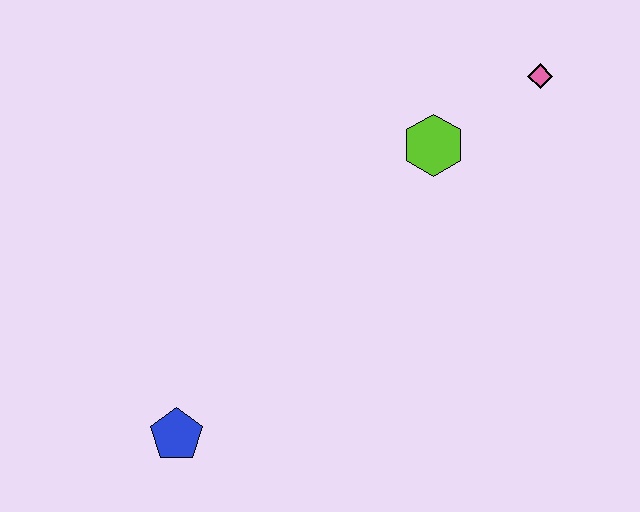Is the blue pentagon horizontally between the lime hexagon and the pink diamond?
No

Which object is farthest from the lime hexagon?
The blue pentagon is farthest from the lime hexagon.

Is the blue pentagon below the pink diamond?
Yes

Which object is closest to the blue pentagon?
The lime hexagon is closest to the blue pentagon.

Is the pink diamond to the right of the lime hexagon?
Yes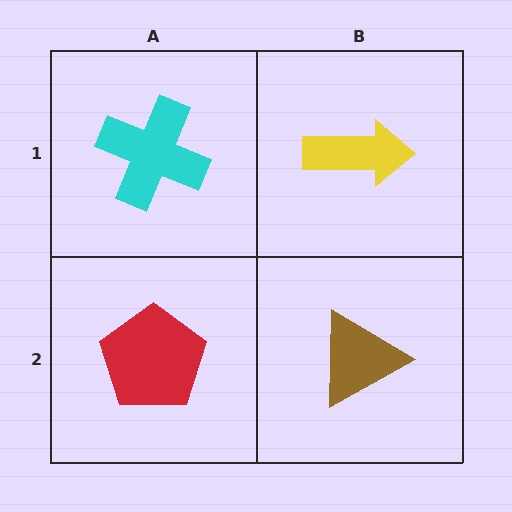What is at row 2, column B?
A brown triangle.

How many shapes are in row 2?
2 shapes.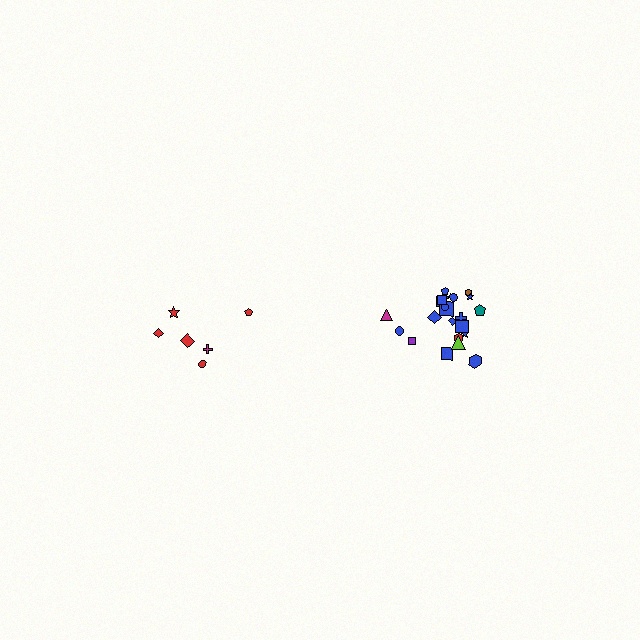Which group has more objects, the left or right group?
The right group.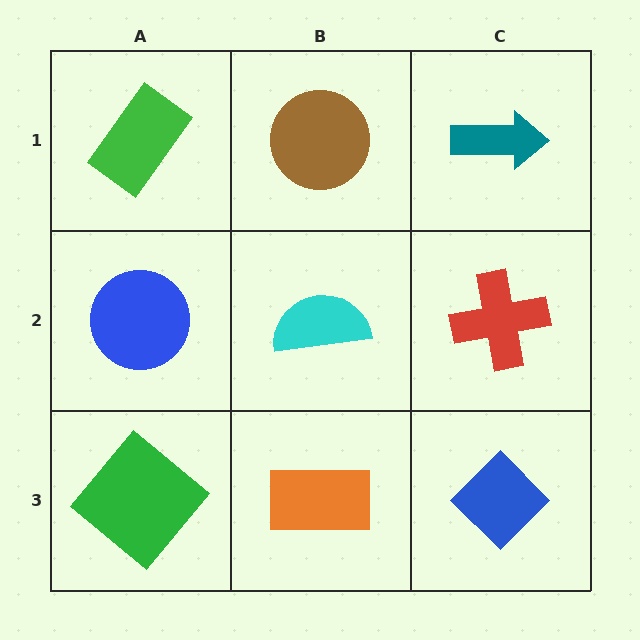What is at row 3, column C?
A blue diamond.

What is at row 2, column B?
A cyan semicircle.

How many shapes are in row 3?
3 shapes.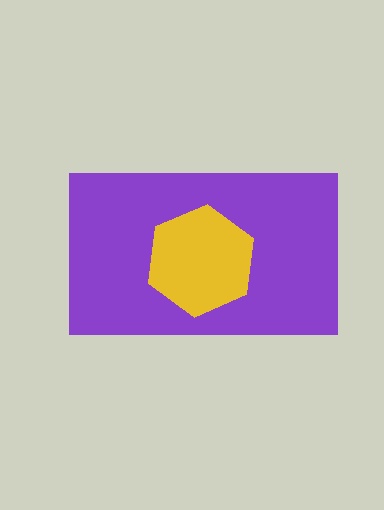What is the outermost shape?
The purple rectangle.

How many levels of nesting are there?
2.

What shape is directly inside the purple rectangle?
The yellow hexagon.